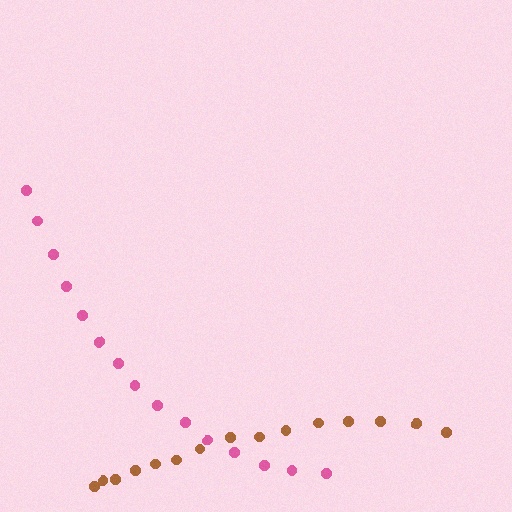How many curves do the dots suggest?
There are 2 distinct paths.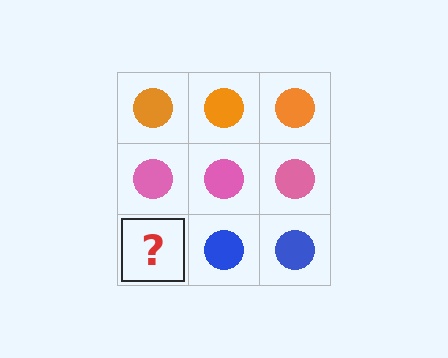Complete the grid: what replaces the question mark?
The question mark should be replaced with a blue circle.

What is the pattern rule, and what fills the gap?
The rule is that each row has a consistent color. The gap should be filled with a blue circle.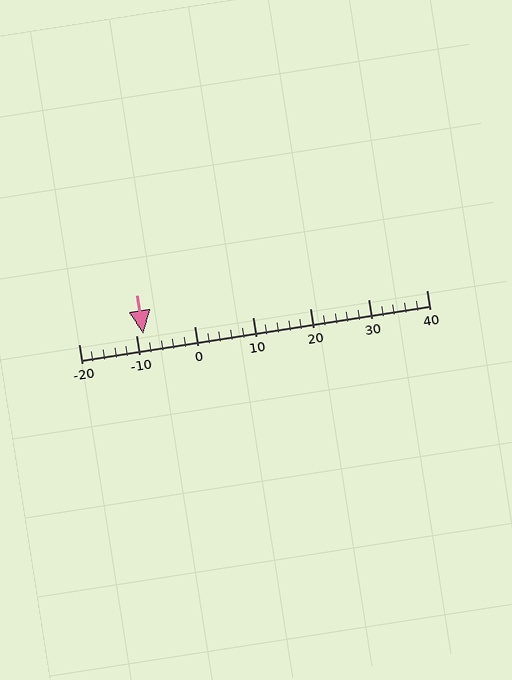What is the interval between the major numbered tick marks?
The major tick marks are spaced 10 units apart.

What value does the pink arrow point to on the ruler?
The pink arrow points to approximately -9.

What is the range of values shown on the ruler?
The ruler shows values from -20 to 40.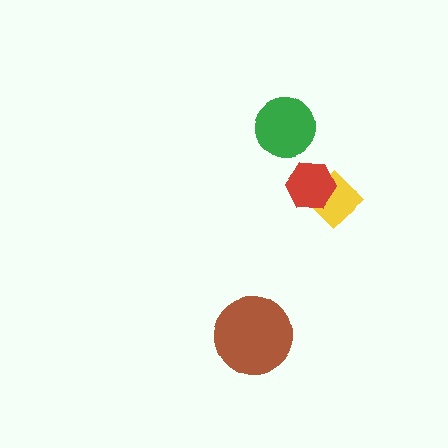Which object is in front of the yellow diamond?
The red hexagon is in front of the yellow diamond.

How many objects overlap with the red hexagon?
1 object overlaps with the red hexagon.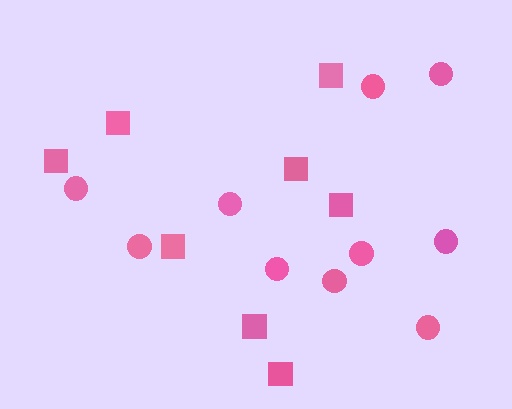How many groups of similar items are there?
There are 2 groups: one group of circles (10) and one group of squares (8).